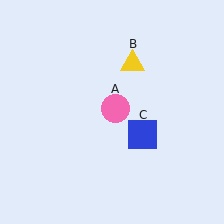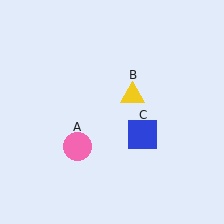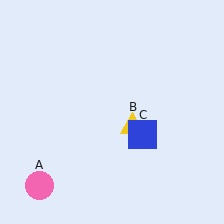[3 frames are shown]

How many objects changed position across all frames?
2 objects changed position: pink circle (object A), yellow triangle (object B).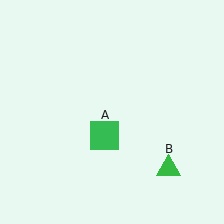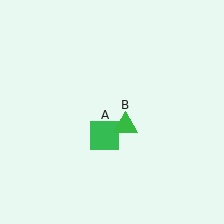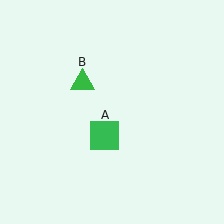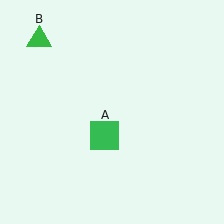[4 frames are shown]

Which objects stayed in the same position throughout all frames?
Green square (object A) remained stationary.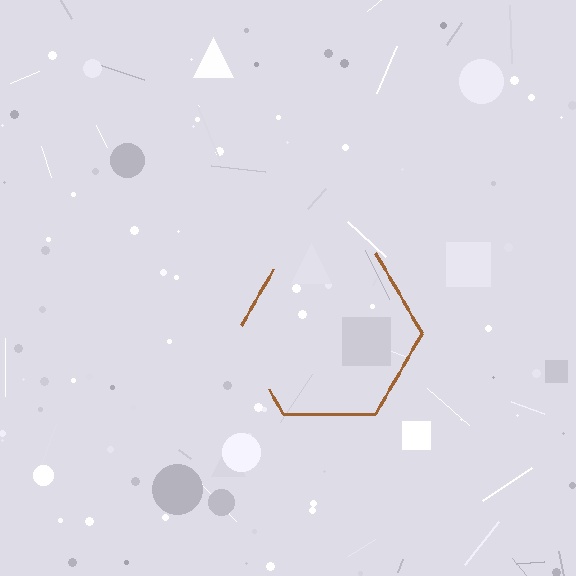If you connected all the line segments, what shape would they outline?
They would outline a hexagon.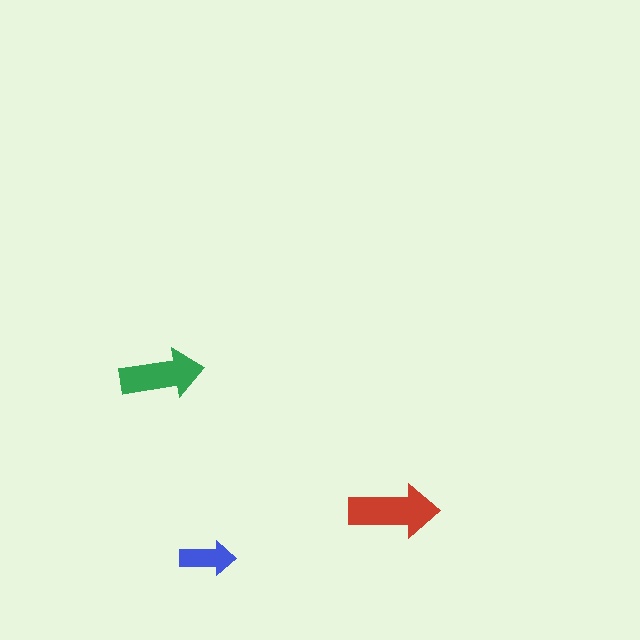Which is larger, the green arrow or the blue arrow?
The green one.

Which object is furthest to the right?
The red arrow is rightmost.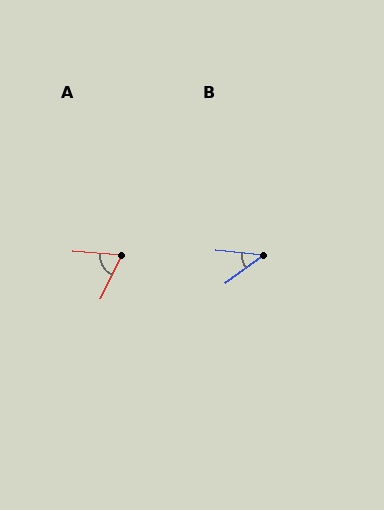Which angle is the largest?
A, at approximately 68 degrees.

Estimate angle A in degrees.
Approximately 68 degrees.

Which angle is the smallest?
B, at approximately 42 degrees.